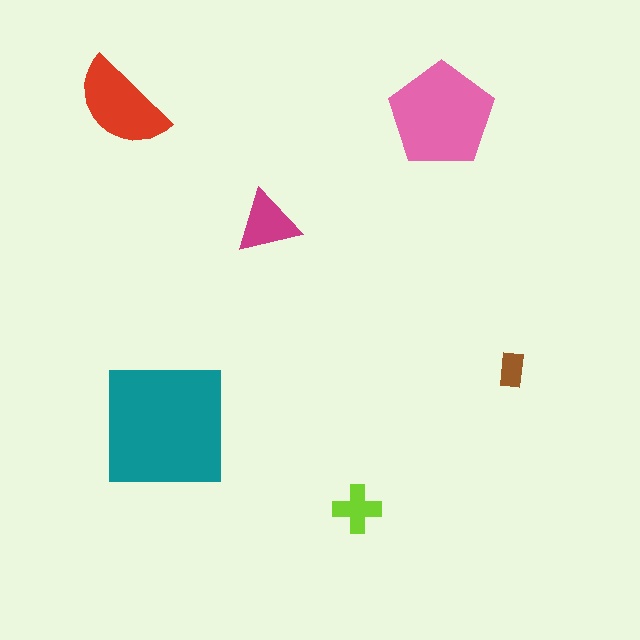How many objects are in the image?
There are 6 objects in the image.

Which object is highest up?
The red semicircle is topmost.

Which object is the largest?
The teal square.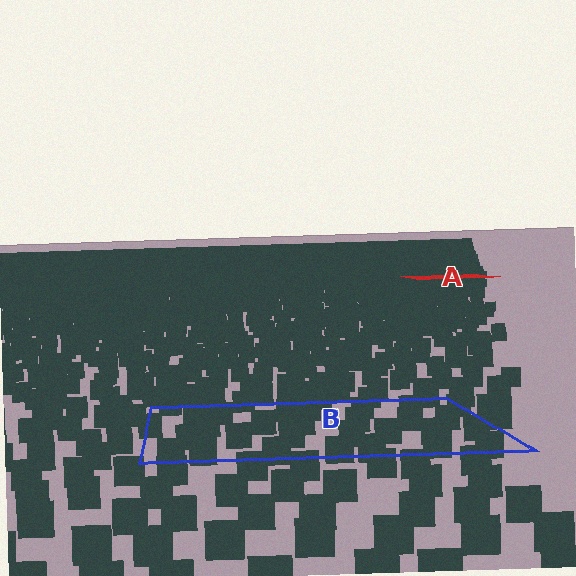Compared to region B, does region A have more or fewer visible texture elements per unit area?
Region A has more texture elements per unit area — they are packed more densely because it is farther away.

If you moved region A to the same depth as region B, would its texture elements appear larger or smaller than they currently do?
They would appear larger. At a closer depth, the same texture elements are projected at a bigger on-screen size.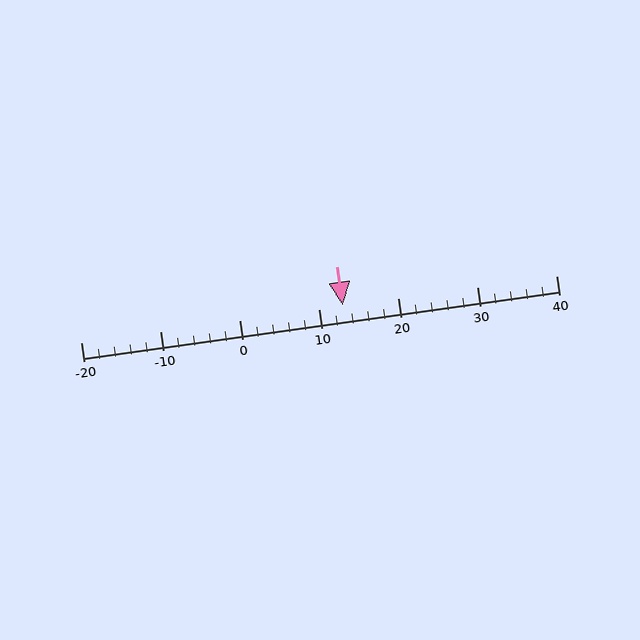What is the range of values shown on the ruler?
The ruler shows values from -20 to 40.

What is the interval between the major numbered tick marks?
The major tick marks are spaced 10 units apart.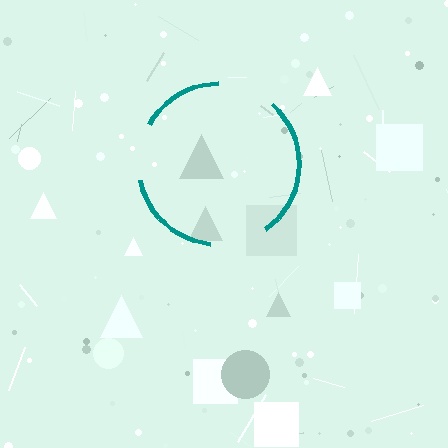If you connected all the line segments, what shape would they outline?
They would outline a circle.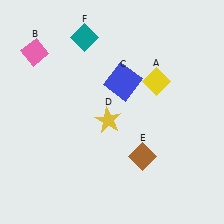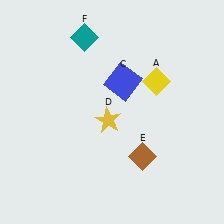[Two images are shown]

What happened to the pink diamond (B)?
The pink diamond (B) was removed in Image 2. It was in the top-left area of Image 1.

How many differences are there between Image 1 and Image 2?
There is 1 difference between the two images.